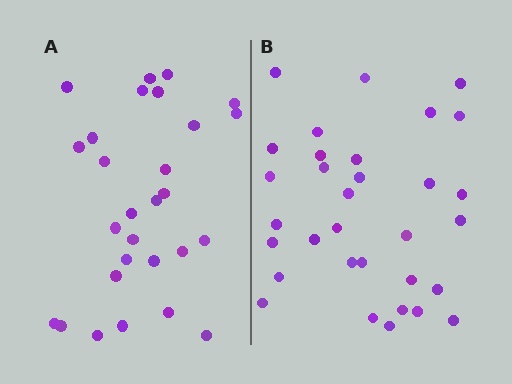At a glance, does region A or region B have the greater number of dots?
Region B (the right region) has more dots.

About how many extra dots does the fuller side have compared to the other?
Region B has about 4 more dots than region A.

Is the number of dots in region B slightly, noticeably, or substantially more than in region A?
Region B has only slightly more — the two regions are fairly close. The ratio is roughly 1.1 to 1.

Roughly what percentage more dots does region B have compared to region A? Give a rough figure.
About 15% more.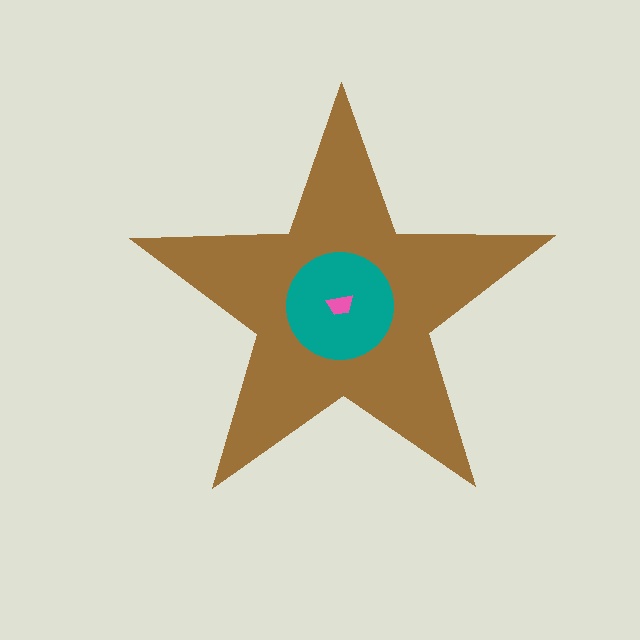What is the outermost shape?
The brown star.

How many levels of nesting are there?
3.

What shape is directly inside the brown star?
The teal circle.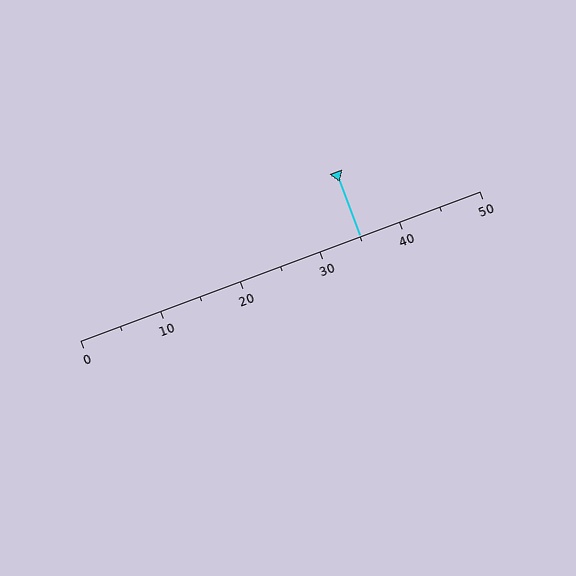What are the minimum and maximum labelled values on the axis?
The axis runs from 0 to 50.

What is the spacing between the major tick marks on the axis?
The major ticks are spaced 10 apart.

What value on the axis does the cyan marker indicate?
The marker indicates approximately 35.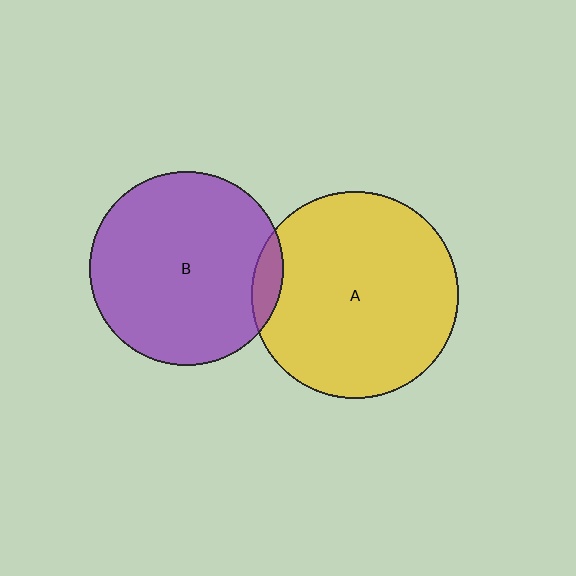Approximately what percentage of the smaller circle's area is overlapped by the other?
Approximately 5%.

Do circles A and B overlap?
Yes.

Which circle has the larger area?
Circle A (yellow).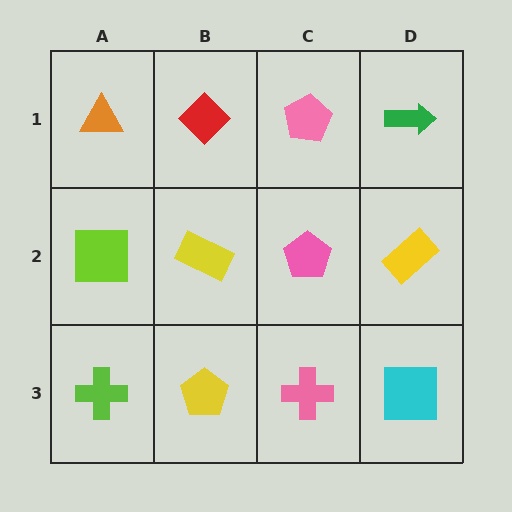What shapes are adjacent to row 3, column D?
A yellow rectangle (row 2, column D), a pink cross (row 3, column C).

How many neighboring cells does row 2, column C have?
4.